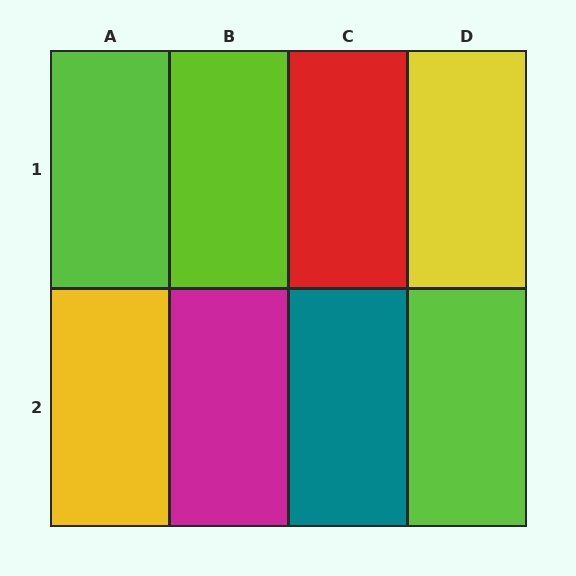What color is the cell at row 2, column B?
Magenta.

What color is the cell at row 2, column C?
Teal.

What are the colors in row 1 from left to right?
Lime, lime, red, yellow.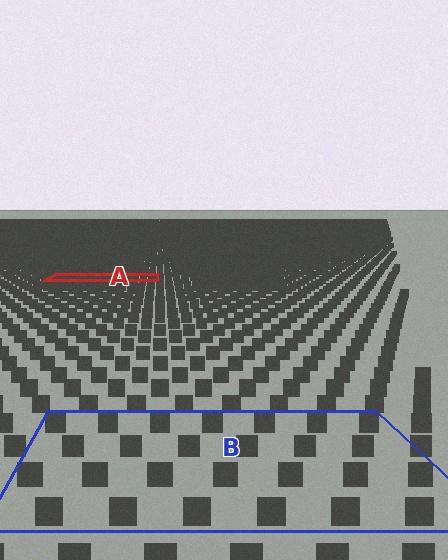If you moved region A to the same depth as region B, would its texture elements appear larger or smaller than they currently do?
They would appear larger. At a closer depth, the same texture elements are projected at a bigger on-screen size.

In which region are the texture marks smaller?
The texture marks are smaller in region A, because it is farther away.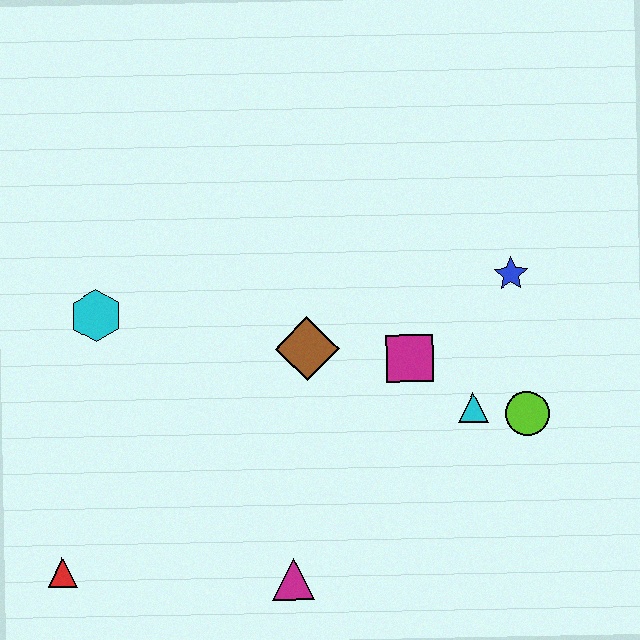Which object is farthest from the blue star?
The red triangle is farthest from the blue star.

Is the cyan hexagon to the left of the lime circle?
Yes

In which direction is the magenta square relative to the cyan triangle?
The magenta square is to the left of the cyan triangle.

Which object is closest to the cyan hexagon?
The brown diamond is closest to the cyan hexagon.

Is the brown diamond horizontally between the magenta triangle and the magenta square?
Yes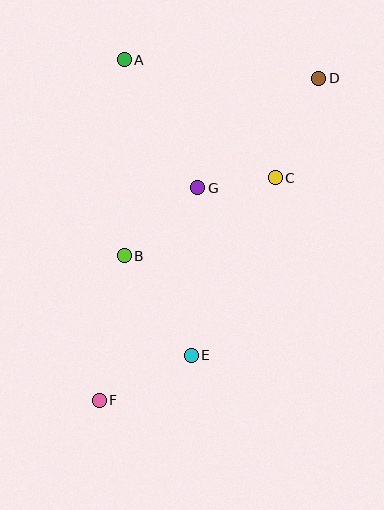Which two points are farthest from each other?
Points D and F are farthest from each other.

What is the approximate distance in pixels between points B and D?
The distance between B and D is approximately 263 pixels.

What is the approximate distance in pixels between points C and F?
The distance between C and F is approximately 283 pixels.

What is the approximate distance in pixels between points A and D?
The distance between A and D is approximately 196 pixels.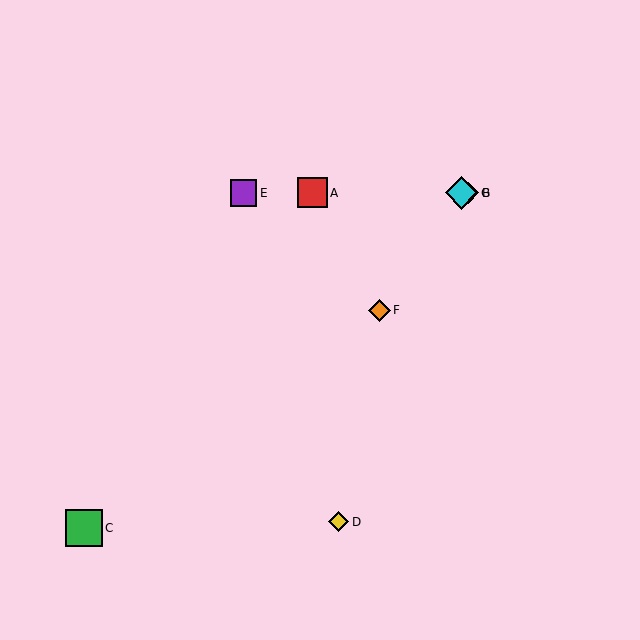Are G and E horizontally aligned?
Yes, both are at y≈193.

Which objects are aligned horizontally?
Objects A, B, E, G are aligned horizontally.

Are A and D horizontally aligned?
No, A is at y≈193 and D is at y≈522.